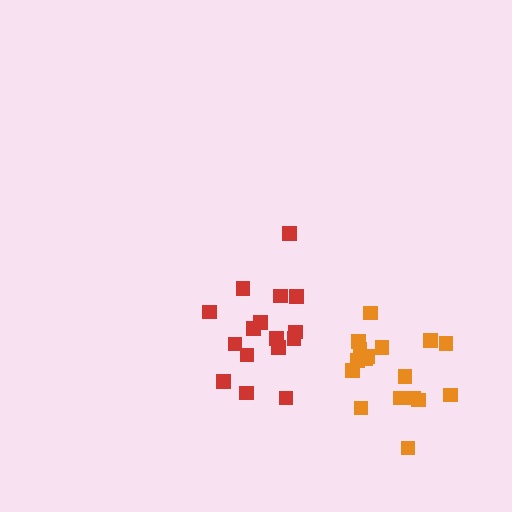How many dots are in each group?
Group 1: 16 dots, Group 2: 17 dots (33 total).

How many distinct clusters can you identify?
There are 2 distinct clusters.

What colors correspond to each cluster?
The clusters are colored: red, orange.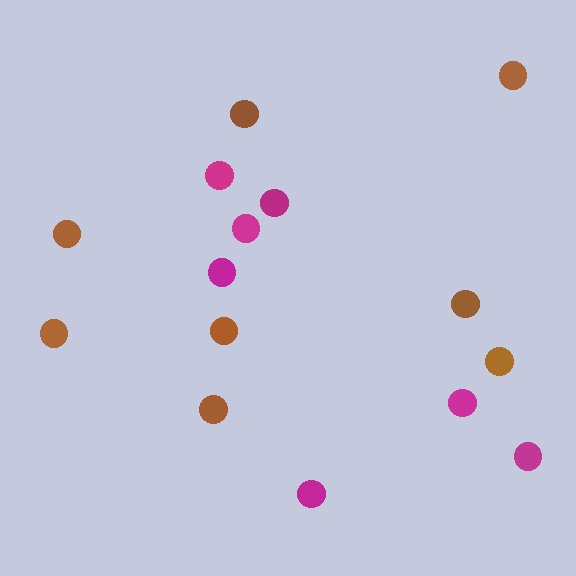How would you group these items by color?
There are 2 groups: one group of magenta circles (7) and one group of brown circles (8).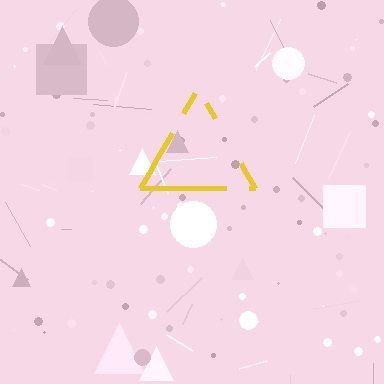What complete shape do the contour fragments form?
The contour fragments form a triangle.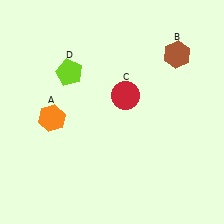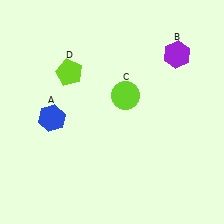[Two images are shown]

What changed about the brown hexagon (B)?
In Image 1, B is brown. In Image 2, it changed to purple.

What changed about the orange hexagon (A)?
In Image 1, A is orange. In Image 2, it changed to blue.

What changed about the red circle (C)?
In Image 1, C is red. In Image 2, it changed to lime.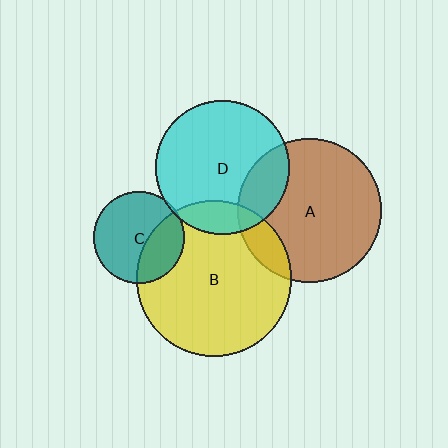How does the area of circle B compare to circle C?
Approximately 2.9 times.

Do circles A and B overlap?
Yes.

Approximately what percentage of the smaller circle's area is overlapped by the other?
Approximately 15%.